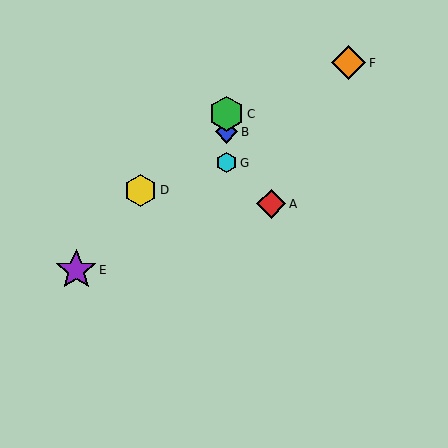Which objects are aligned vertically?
Objects B, C, G are aligned vertically.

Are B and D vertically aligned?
No, B is at x≈227 and D is at x≈141.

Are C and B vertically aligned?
Yes, both are at x≈227.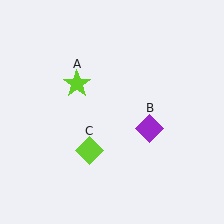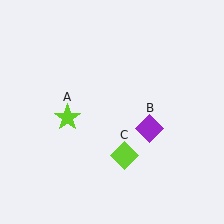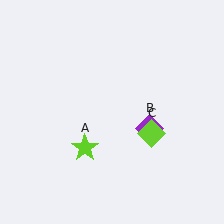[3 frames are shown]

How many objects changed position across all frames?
2 objects changed position: lime star (object A), lime diamond (object C).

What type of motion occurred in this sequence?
The lime star (object A), lime diamond (object C) rotated counterclockwise around the center of the scene.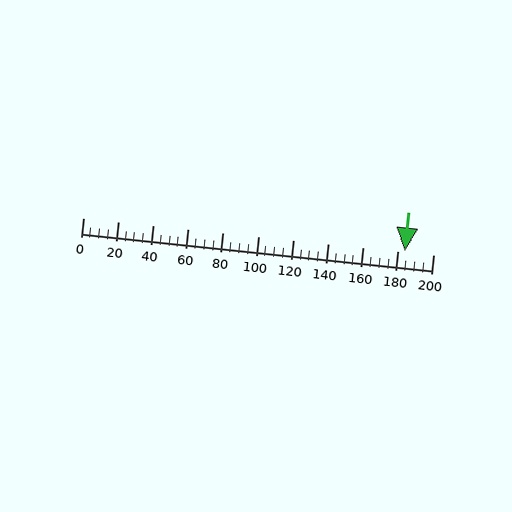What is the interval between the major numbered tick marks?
The major tick marks are spaced 20 units apart.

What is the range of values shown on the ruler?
The ruler shows values from 0 to 200.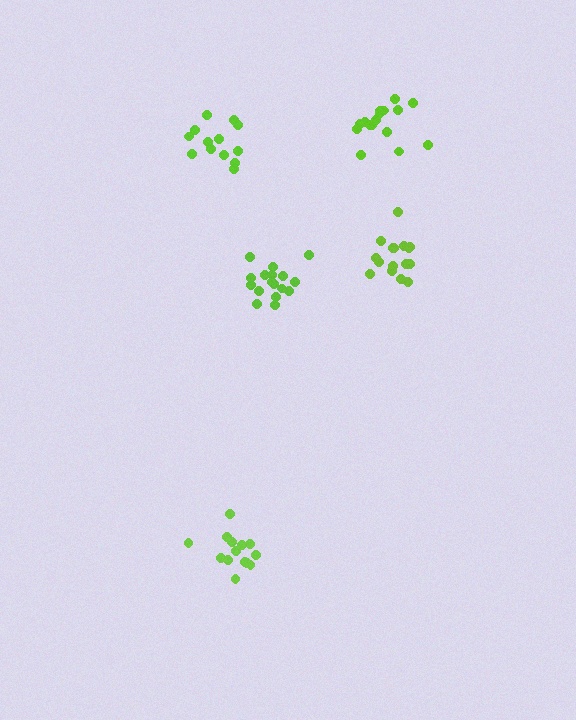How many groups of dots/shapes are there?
There are 5 groups.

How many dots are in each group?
Group 1: 17 dots, Group 2: 14 dots, Group 3: 16 dots, Group 4: 16 dots, Group 5: 13 dots (76 total).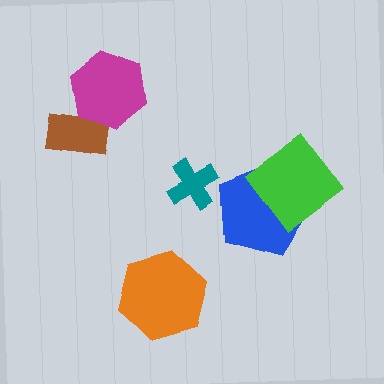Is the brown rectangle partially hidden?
Yes, it is partially covered by another shape.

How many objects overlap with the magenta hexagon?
1 object overlaps with the magenta hexagon.